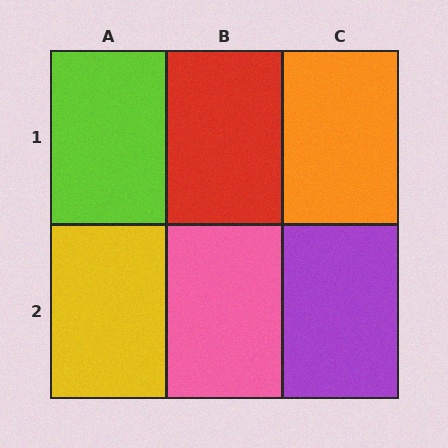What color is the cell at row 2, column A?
Yellow.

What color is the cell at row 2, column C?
Purple.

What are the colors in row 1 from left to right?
Lime, red, orange.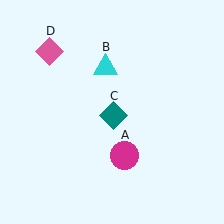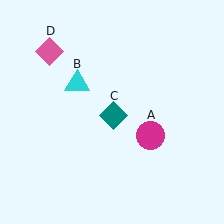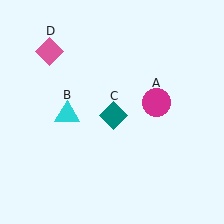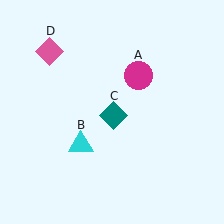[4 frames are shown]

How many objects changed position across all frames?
2 objects changed position: magenta circle (object A), cyan triangle (object B).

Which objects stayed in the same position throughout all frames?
Teal diamond (object C) and pink diamond (object D) remained stationary.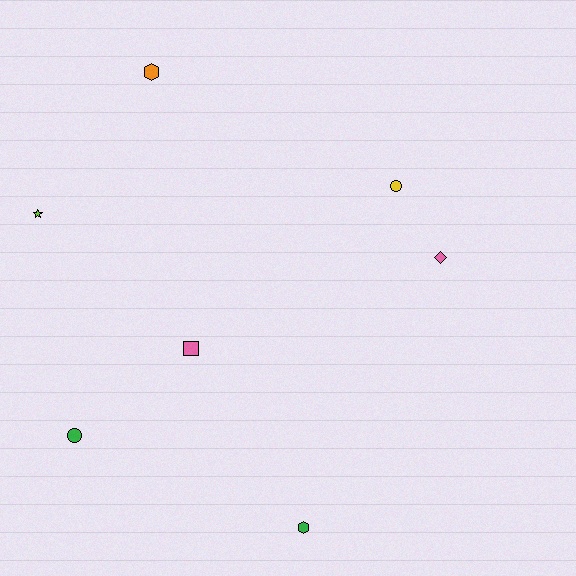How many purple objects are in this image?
There are no purple objects.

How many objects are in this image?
There are 7 objects.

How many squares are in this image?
There is 1 square.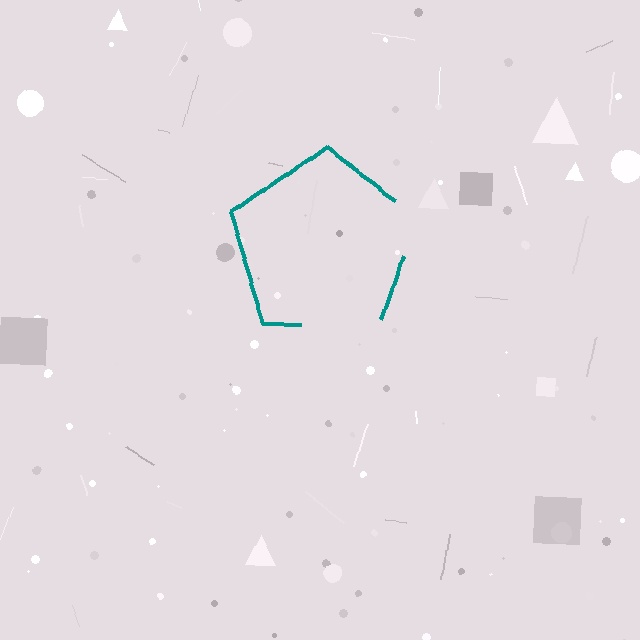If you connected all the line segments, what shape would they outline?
They would outline a pentagon.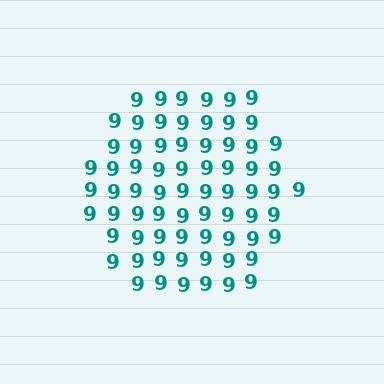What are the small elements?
The small elements are digit 9's.